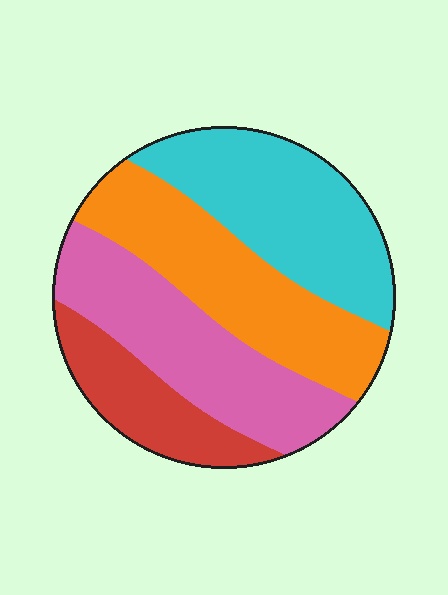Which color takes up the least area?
Red, at roughly 15%.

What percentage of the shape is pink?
Pink takes up about one quarter (1/4) of the shape.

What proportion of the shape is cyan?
Cyan covers 29% of the shape.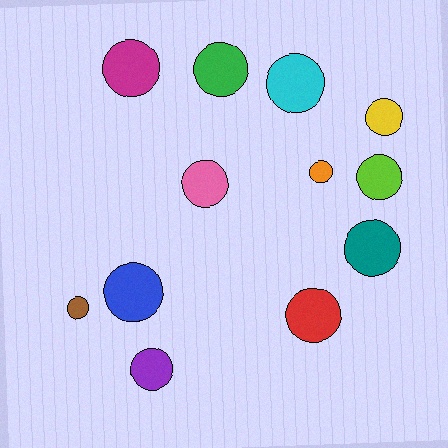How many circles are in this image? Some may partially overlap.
There are 12 circles.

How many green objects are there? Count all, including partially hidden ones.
There is 1 green object.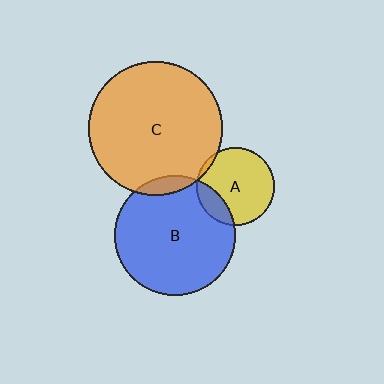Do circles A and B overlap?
Yes.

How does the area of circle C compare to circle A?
Approximately 2.9 times.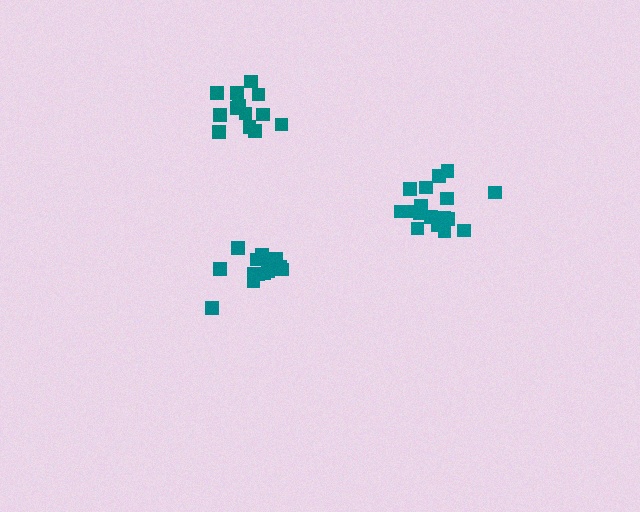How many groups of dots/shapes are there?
There are 3 groups.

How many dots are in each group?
Group 1: 13 dots, Group 2: 15 dots, Group 3: 17 dots (45 total).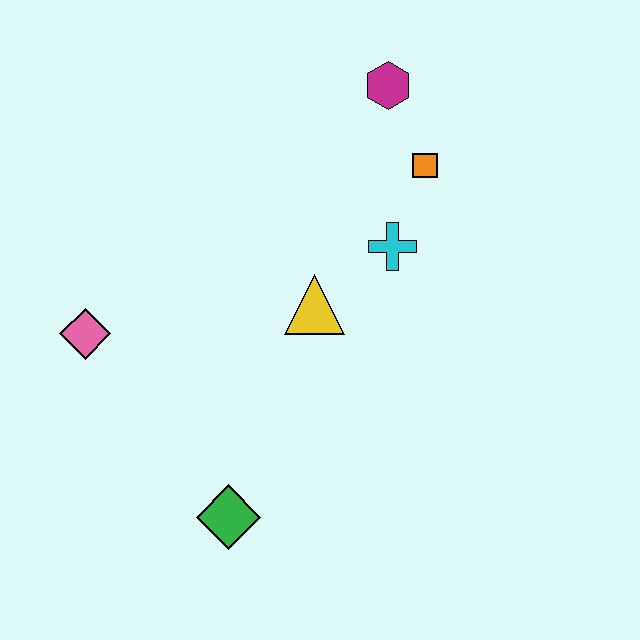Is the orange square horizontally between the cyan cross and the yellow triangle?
No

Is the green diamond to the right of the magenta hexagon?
No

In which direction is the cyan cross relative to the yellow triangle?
The cyan cross is to the right of the yellow triangle.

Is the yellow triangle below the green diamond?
No